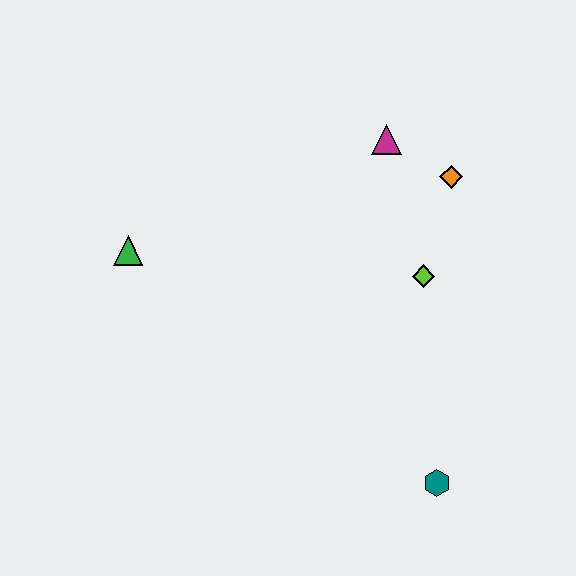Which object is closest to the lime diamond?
The orange diamond is closest to the lime diamond.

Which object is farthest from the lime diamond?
The green triangle is farthest from the lime diamond.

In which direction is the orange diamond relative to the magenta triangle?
The orange diamond is to the right of the magenta triangle.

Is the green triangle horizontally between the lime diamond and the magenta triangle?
No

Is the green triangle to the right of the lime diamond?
No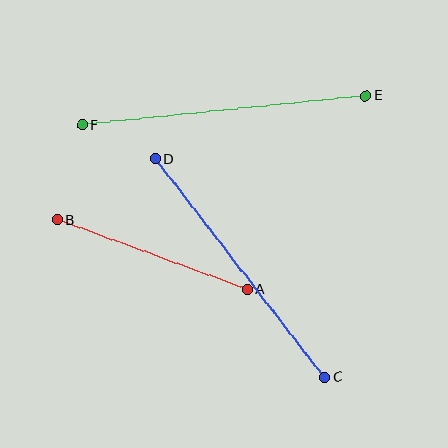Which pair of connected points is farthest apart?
Points E and F are farthest apart.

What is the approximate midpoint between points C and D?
The midpoint is at approximately (240, 268) pixels.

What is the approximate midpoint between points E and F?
The midpoint is at approximately (224, 111) pixels.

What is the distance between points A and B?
The distance is approximately 203 pixels.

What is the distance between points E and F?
The distance is approximately 285 pixels.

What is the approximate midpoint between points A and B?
The midpoint is at approximately (152, 255) pixels.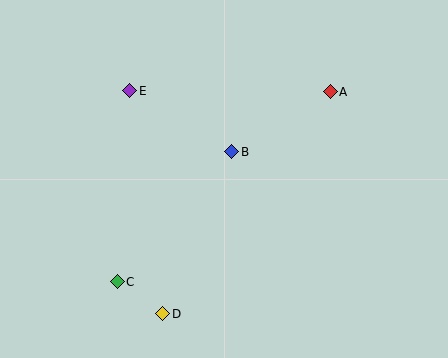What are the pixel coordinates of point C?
Point C is at (117, 282).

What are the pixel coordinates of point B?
Point B is at (232, 152).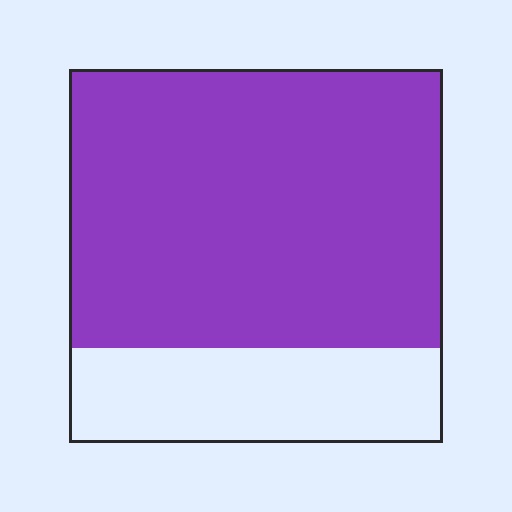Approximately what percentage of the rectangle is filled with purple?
Approximately 75%.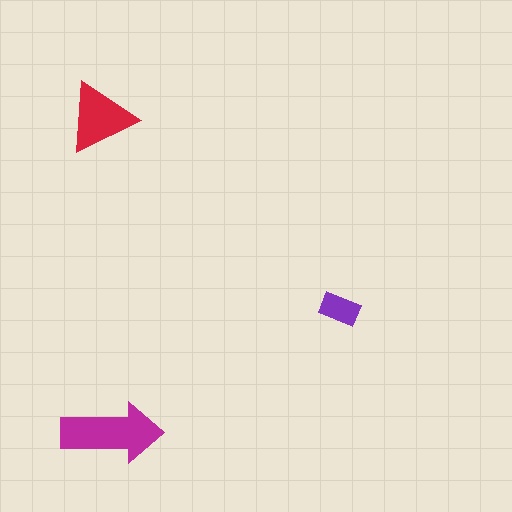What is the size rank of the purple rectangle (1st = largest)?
3rd.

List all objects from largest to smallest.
The magenta arrow, the red triangle, the purple rectangle.